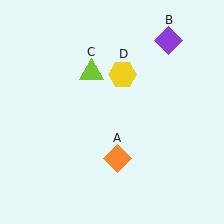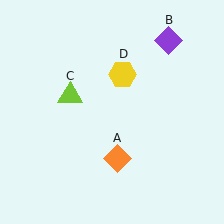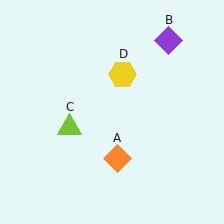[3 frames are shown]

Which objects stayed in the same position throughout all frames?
Orange diamond (object A) and purple diamond (object B) and yellow hexagon (object D) remained stationary.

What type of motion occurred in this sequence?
The lime triangle (object C) rotated counterclockwise around the center of the scene.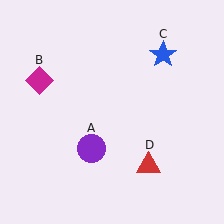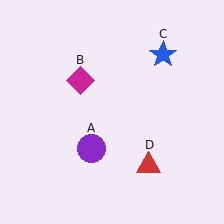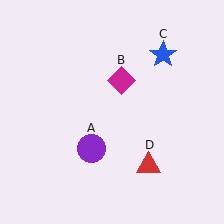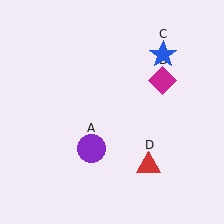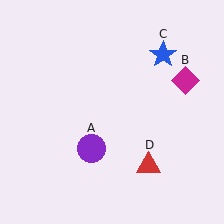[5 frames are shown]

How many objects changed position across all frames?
1 object changed position: magenta diamond (object B).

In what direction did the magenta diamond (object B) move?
The magenta diamond (object B) moved right.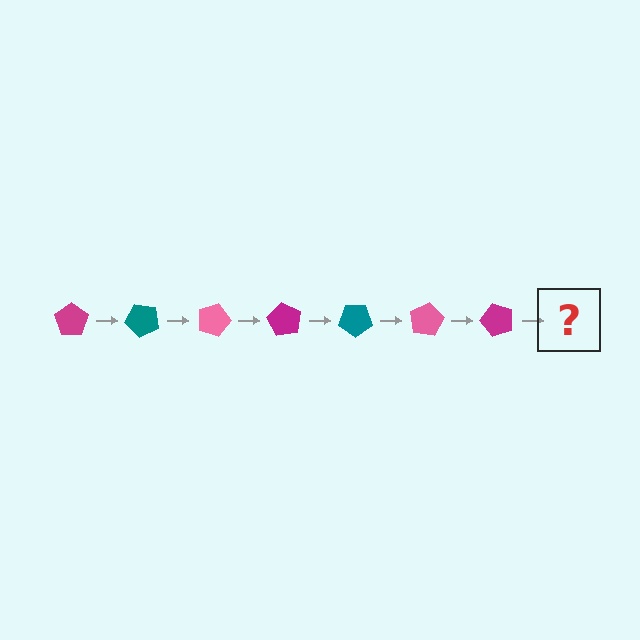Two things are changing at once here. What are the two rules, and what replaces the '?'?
The two rules are that it rotates 45 degrees each step and the color cycles through magenta, teal, and pink. The '?' should be a teal pentagon, rotated 315 degrees from the start.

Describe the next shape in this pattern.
It should be a teal pentagon, rotated 315 degrees from the start.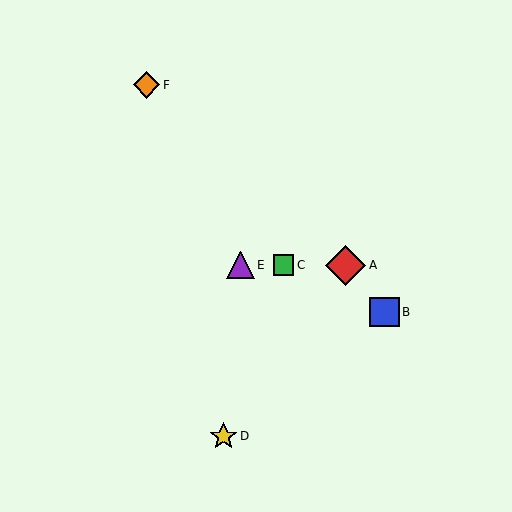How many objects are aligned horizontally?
3 objects (A, C, E) are aligned horizontally.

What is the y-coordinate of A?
Object A is at y≈265.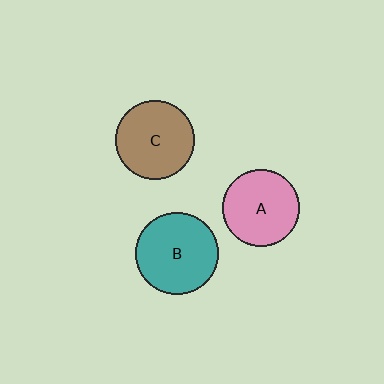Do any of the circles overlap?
No, none of the circles overlap.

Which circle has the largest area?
Circle B (teal).